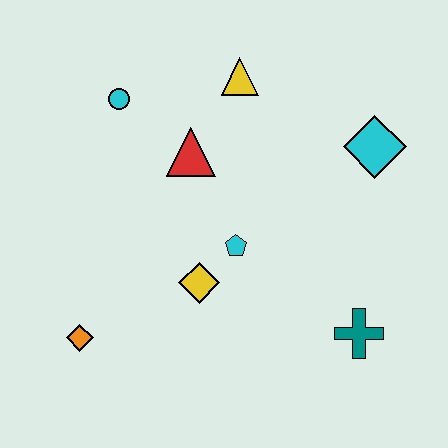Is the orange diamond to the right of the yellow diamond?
No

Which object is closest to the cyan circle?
The red triangle is closest to the cyan circle.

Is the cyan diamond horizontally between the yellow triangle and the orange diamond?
No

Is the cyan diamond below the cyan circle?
Yes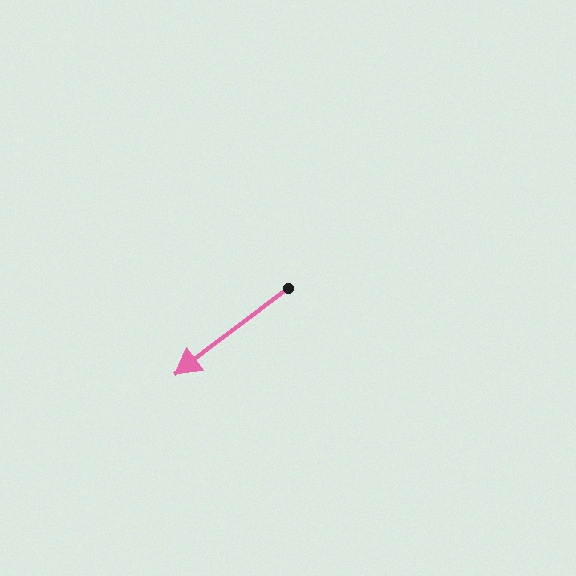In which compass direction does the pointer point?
Southwest.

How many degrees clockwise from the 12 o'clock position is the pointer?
Approximately 233 degrees.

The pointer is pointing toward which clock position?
Roughly 8 o'clock.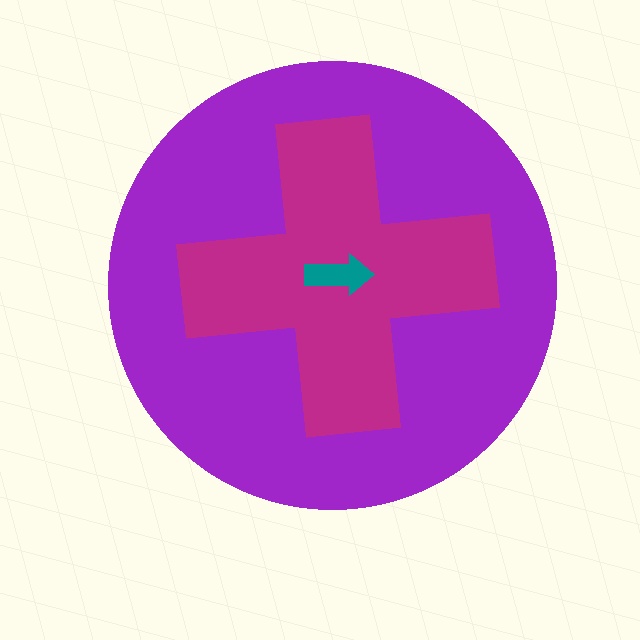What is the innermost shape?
The teal arrow.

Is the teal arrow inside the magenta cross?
Yes.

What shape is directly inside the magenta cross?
The teal arrow.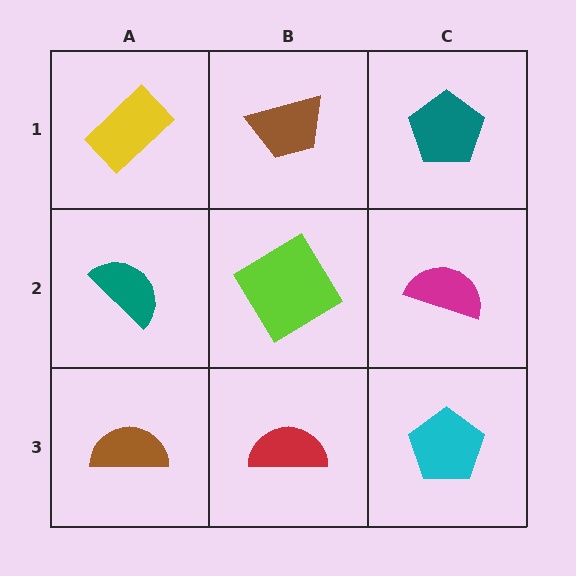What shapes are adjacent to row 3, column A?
A teal semicircle (row 2, column A), a red semicircle (row 3, column B).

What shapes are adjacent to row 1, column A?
A teal semicircle (row 2, column A), a brown trapezoid (row 1, column B).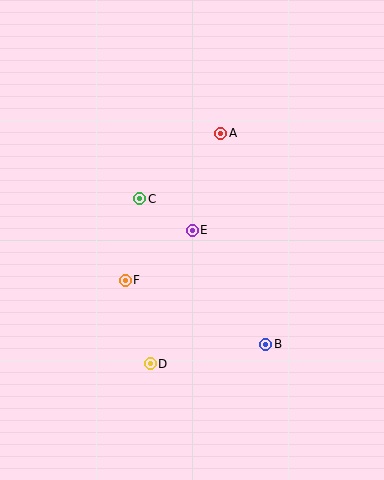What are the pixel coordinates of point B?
Point B is at (266, 344).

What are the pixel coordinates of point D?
Point D is at (150, 364).